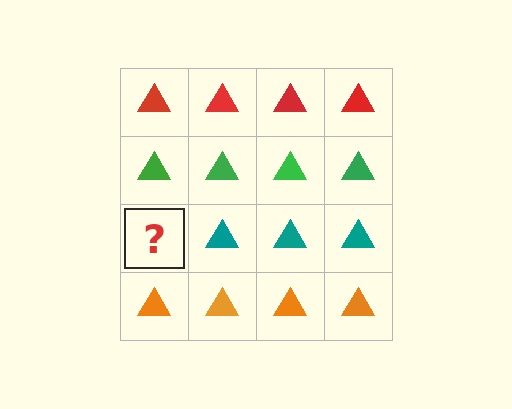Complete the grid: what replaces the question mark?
The question mark should be replaced with a teal triangle.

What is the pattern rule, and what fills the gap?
The rule is that each row has a consistent color. The gap should be filled with a teal triangle.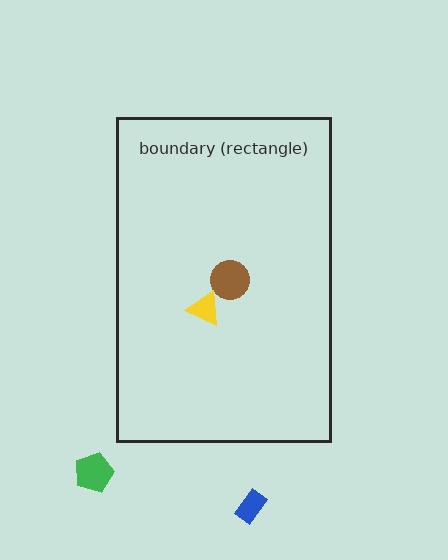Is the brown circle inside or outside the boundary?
Inside.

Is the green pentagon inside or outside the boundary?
Outside.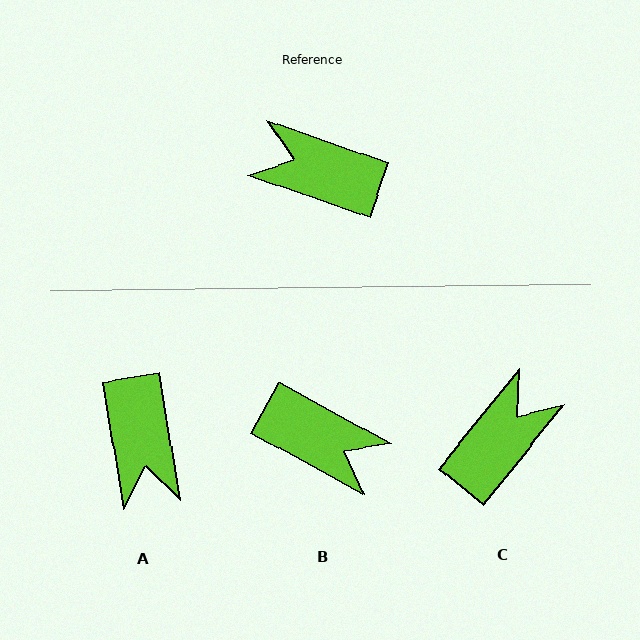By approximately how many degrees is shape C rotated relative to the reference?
Approximately 110 degrees clockwise.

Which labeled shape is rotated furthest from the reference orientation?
B, about 171 degrees away.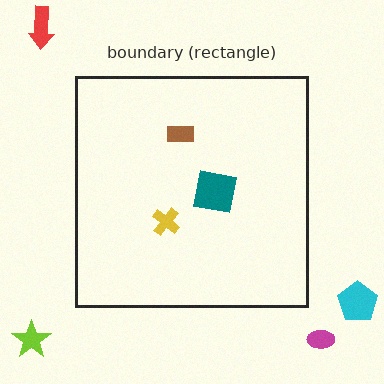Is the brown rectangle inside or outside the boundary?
Inside.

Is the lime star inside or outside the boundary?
Outside.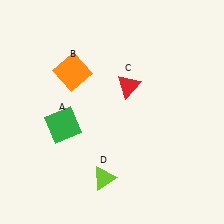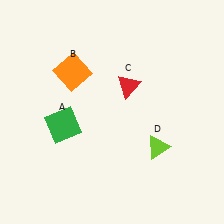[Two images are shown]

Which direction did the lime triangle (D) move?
The lime triangle (D) moved right.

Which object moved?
The lime triangle (D) moved right.